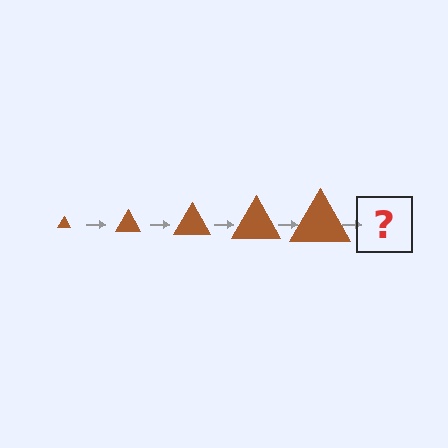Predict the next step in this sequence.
The next step is a brown triangle, larger than the previous one.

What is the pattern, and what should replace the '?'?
The pattern is that the triangle gets progressively larger each step. The '?' should be a brown triangle, larger than the previous one.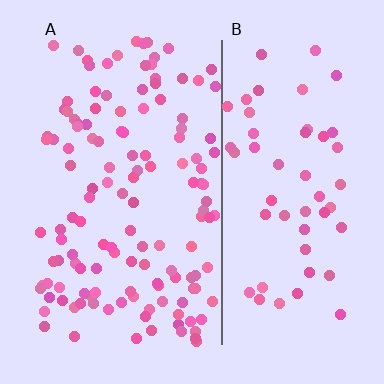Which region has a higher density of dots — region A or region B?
A (the left).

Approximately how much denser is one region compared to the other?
Approximately 2.3× — region A over region B.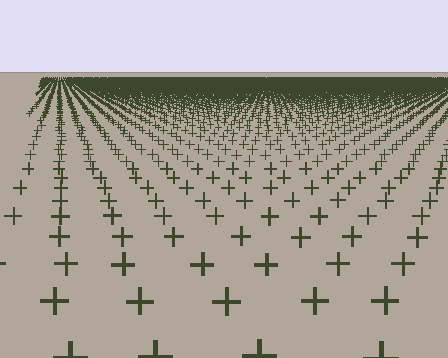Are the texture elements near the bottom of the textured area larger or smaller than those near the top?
Larger. Near the bottom, elements are closer to the viewer and appear at a bigger on-screen size.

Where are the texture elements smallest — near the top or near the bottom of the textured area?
Near the top.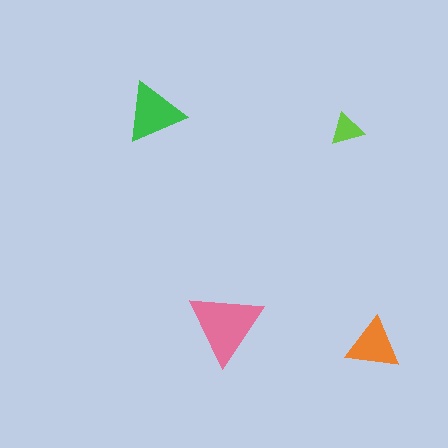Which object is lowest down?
The orange triangle is bottommost.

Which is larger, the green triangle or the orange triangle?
The green one.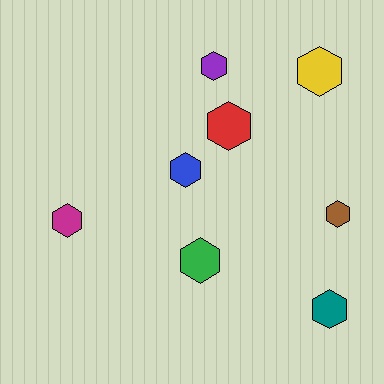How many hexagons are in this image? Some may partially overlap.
There are 8 hexagons.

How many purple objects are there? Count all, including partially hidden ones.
There is 1 purple object.